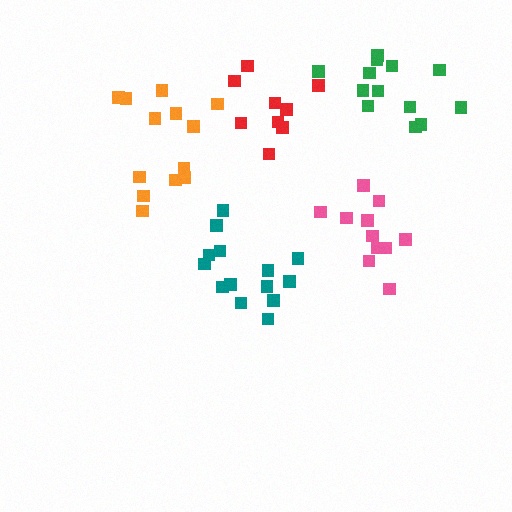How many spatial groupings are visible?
There are 5 spatial groupings.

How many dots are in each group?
Group 1: 11 dots, Group 2: 13 dots, Group 3: 14 dots, Group 4: 9 dots, Group 5: 13 dots (60 total).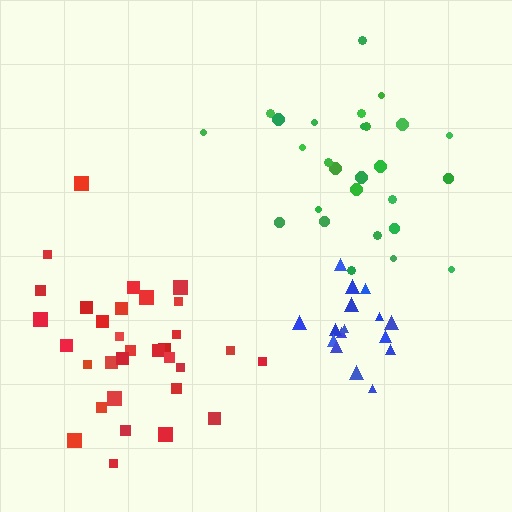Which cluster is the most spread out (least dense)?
Red.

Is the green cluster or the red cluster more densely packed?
Green.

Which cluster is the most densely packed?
Blue.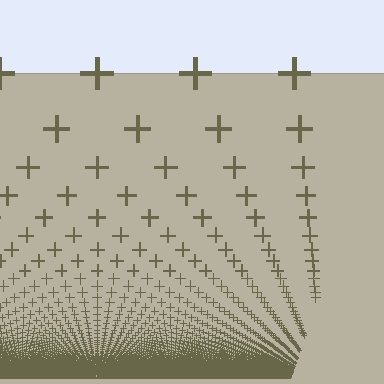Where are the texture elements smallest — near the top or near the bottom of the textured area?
Near the bottom.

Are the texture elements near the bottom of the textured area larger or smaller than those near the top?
Smaller. The gradient is inverted — elements near the bottom are smaller and denser.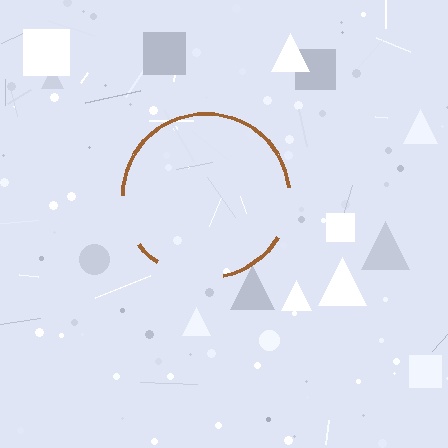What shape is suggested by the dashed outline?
The dashed outline suggests a circle.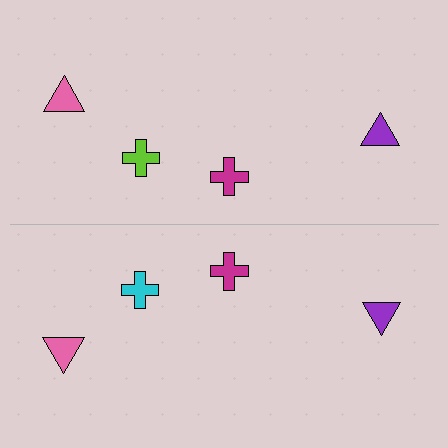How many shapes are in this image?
There are 8 shapes in this image.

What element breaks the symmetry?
The cyan cross on the bottom side breaks the symmetry — its mirror counterpart is lime.